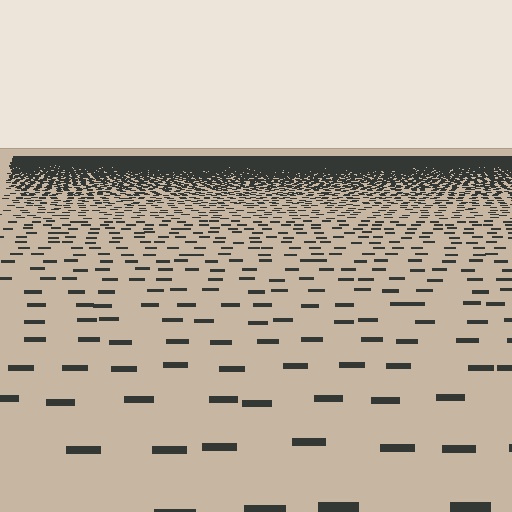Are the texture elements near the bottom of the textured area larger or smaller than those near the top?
Larger. Near the bottom, elements are closer to the viewer and appear at a bigger on-screen size.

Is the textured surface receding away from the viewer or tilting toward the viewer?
The surface is receding away from the viewer. Texture elements get smaller and denser toward the top.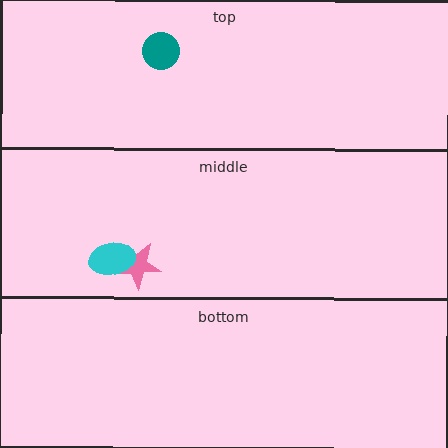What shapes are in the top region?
The teal circle.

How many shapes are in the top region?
1.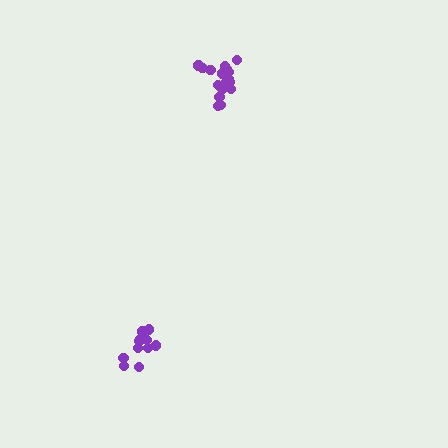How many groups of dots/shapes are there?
There are 2 groups.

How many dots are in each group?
Group 1: 11 dots, Group 2: 17 dots (28 total).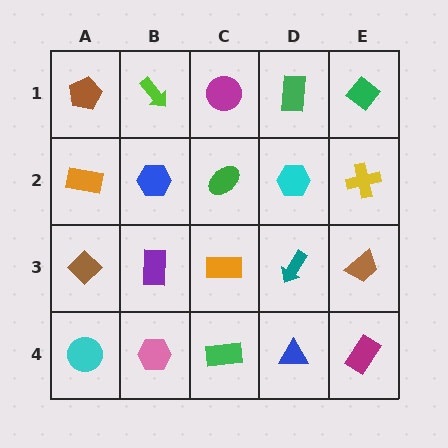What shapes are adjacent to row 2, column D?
A green rectangle (row 1, column D), a teal arrow (row 3, column D), a green ellipse (row 2, column C), a yellow cross (row 2, column E).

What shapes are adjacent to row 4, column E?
A brown trapezoid (row 3, column E), a blue triangle (row 4, column D).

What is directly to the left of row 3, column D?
An orange rectangle.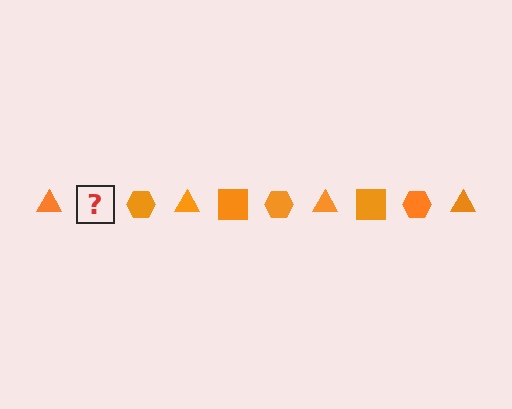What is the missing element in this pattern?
The missing element is an orange square.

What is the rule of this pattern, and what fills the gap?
The rule is that the pattern cycles through triangle, square, hexagon shapes in orange. The gap should be filled with an orange square.